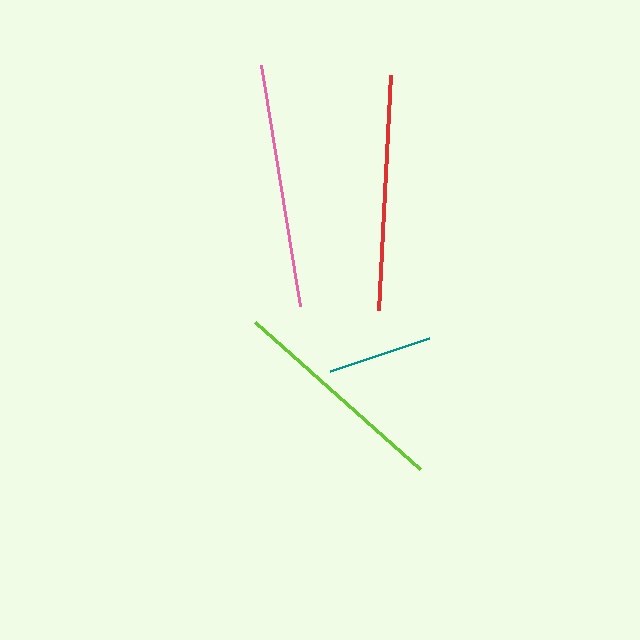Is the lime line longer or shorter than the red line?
The red line is longer than the lime line.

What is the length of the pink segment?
The pink segment is approximately 244 pixels long.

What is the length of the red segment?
The red segment is approximately 235 pixels long.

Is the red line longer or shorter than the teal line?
The red line is longer than the teal line.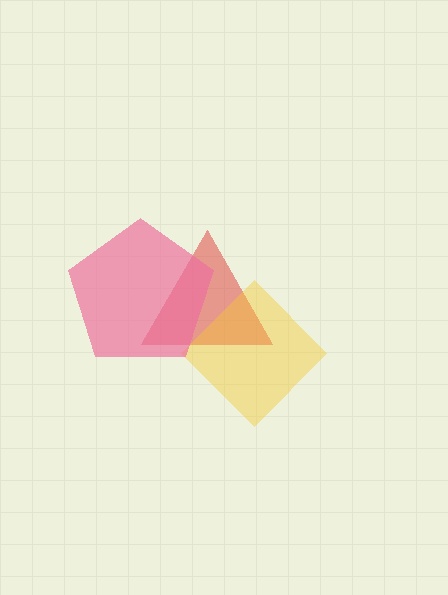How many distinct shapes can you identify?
There are 3 distinct shapes: a red triangle, a yellow diamond, a pink pentagon.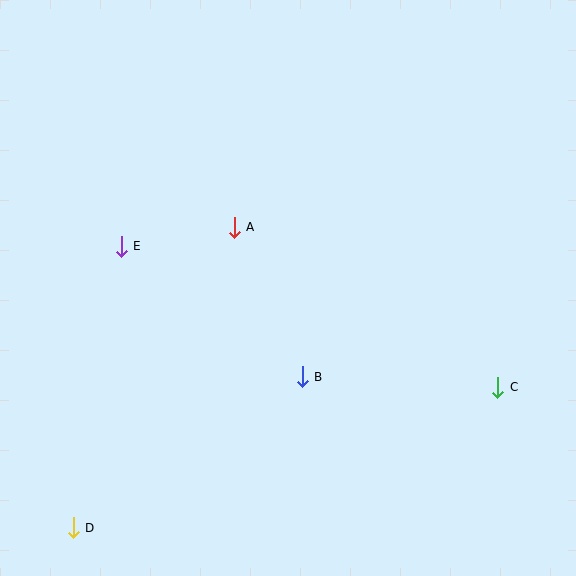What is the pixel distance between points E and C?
The distance between E and C is 402 pixels.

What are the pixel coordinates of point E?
Point E is at (121, 246).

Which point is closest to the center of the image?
Point A at (234, 227) is closest to the center.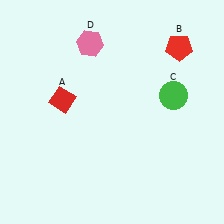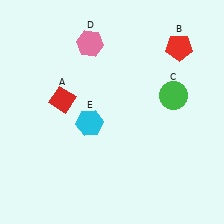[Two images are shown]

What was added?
A cyan hexagon (E) was added in Image 2.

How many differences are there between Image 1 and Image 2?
There is 1 difference between the two images.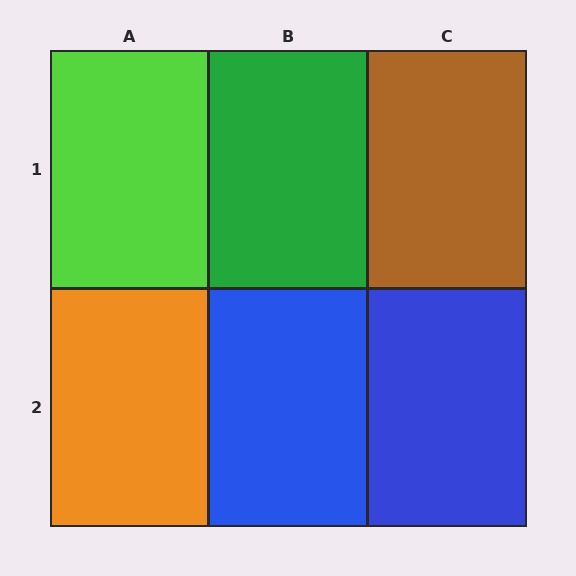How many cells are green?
1 cell is green.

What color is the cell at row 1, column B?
Green.